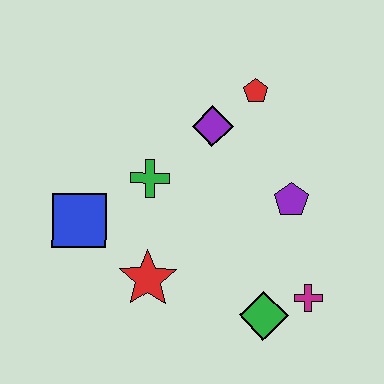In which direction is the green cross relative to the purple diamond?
The green cross is to the left of the purple diamond.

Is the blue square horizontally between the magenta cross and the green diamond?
No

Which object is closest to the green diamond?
The magenta cross is closest to the green diamond.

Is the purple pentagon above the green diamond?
Yes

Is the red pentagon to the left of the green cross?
No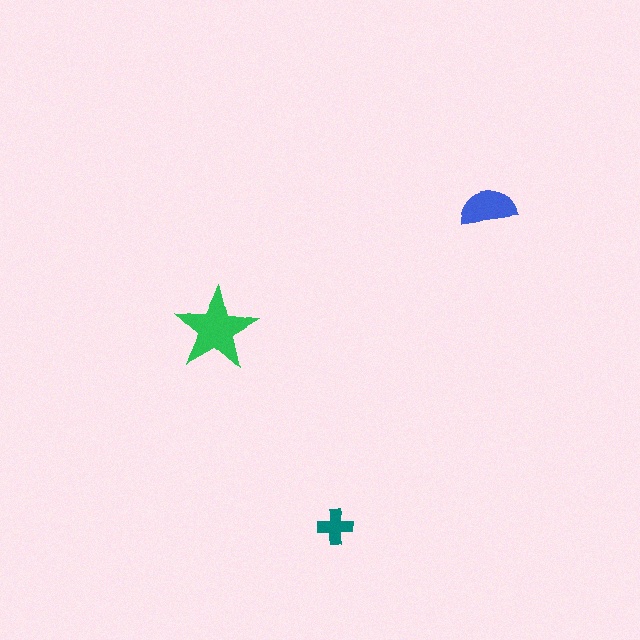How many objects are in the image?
There are 3 objects in the image.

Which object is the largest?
The green star.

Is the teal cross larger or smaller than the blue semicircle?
Smaller.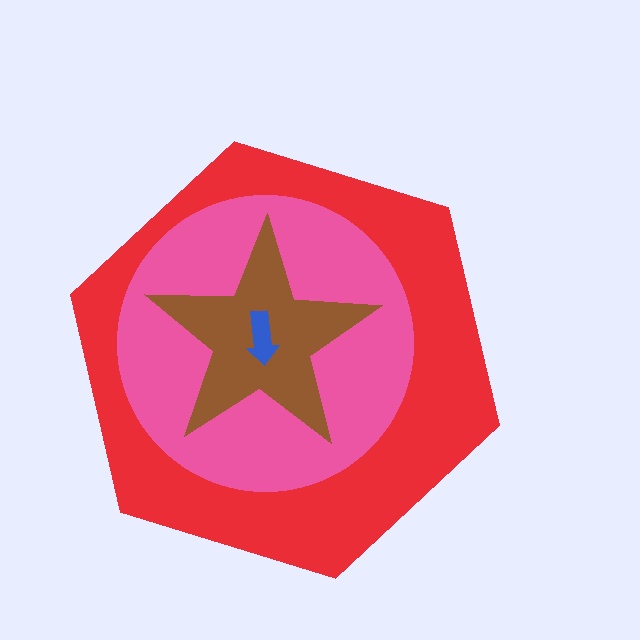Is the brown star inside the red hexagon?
Yes.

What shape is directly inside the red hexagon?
The pink circle.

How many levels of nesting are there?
4.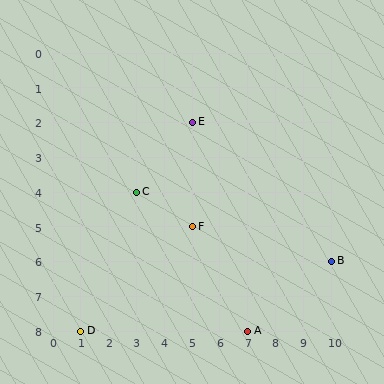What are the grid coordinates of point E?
Point E is at grid coordinates (5, 2).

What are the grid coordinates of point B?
Point B is at grid coordinates (10, 6).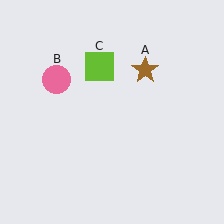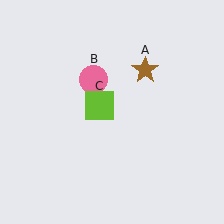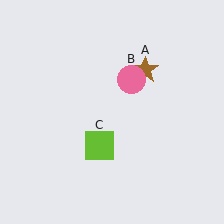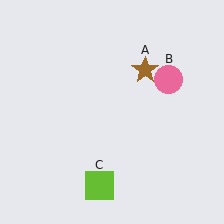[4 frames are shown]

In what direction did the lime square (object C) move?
The lime square (object C) moved down.